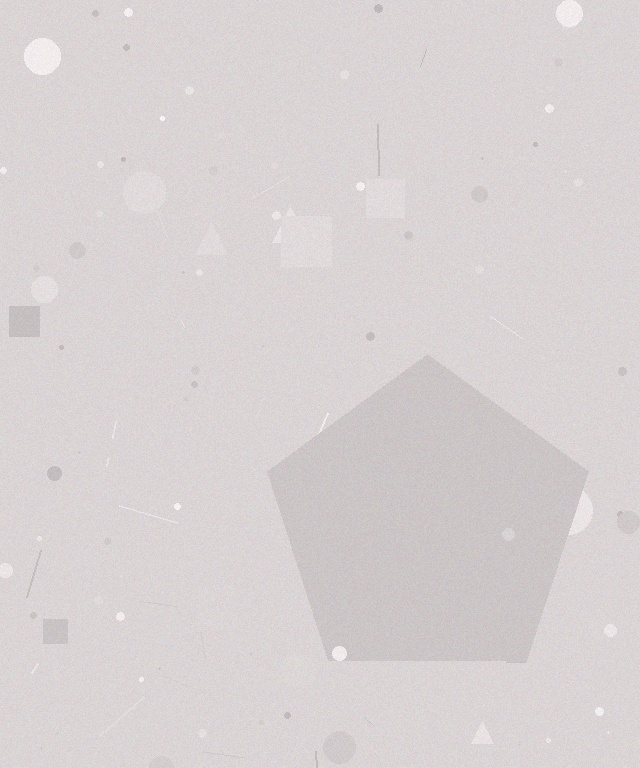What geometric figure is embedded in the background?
A pentagon is embedded in the background.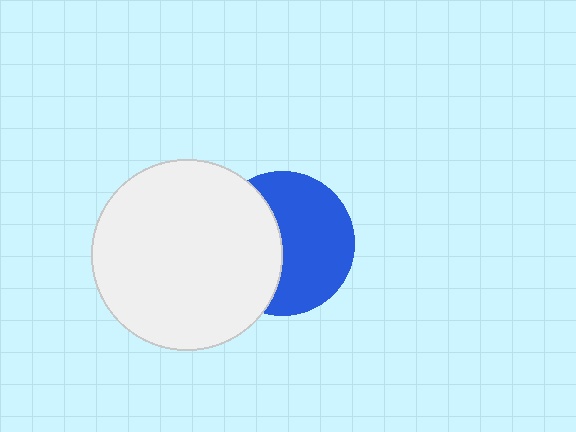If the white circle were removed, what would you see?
You would see the complete blue circle.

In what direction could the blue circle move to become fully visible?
The blue circle could move right. That would shift it out from behind the white circle entirely.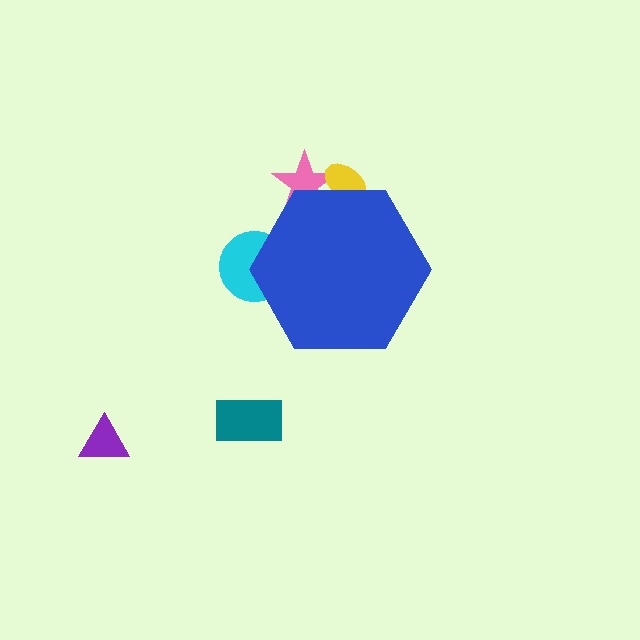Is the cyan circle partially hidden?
Yes, the cyan circle is partially hidden behind the blue hexagon.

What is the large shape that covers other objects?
A blue hexagon.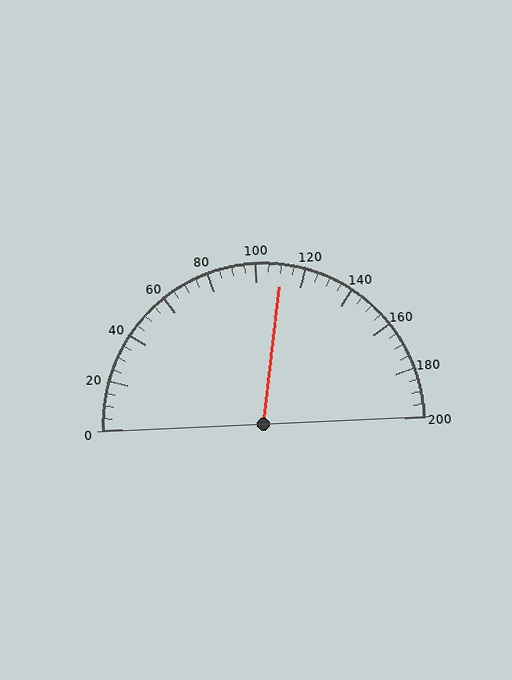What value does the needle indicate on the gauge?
The needle indicates approximately 110.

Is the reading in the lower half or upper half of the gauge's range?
The reading is in the upper half of the range (0 to 200).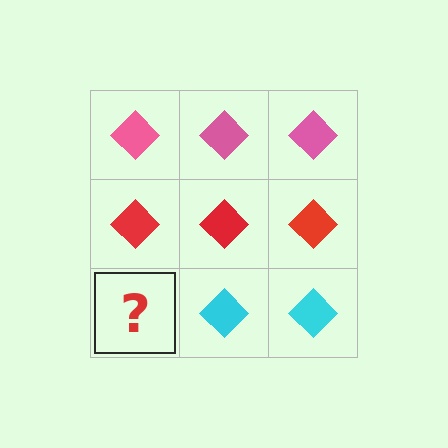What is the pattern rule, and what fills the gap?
The rule is that each row has a consistent color. The gap should be filled with a cyan diamond.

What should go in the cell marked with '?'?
The missing cell should contain a cyan diamond.